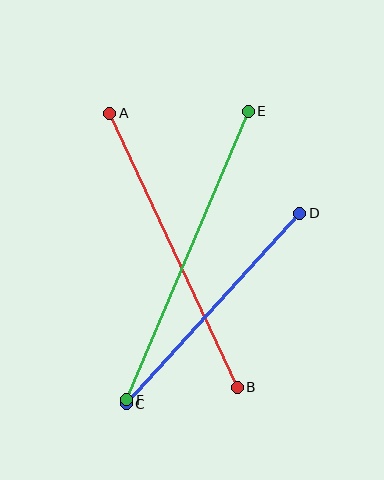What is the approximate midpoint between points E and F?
The midpoint is at approximately (188, 256) pixels.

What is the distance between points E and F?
The distance is approximately 314 pixels.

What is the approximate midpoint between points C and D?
The midpoint is at approximately (213, 309) pixels.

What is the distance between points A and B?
The distance is approximately 302 pixels.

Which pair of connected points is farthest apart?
Points E and F are farthest apart.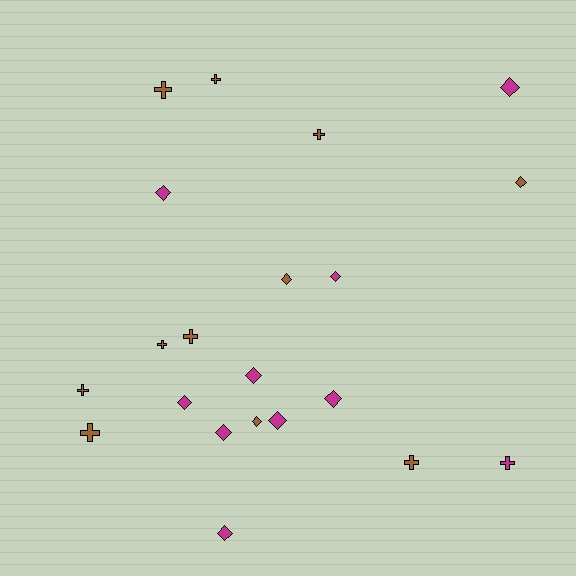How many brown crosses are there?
There are 8 brown crosses.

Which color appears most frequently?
Brown, with 11 objects.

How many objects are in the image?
There are 21 objects.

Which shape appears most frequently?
Diamond, with 12 objects.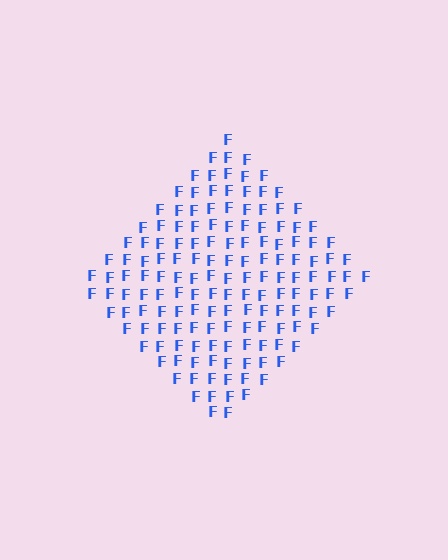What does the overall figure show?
The overall figure shows a diamond.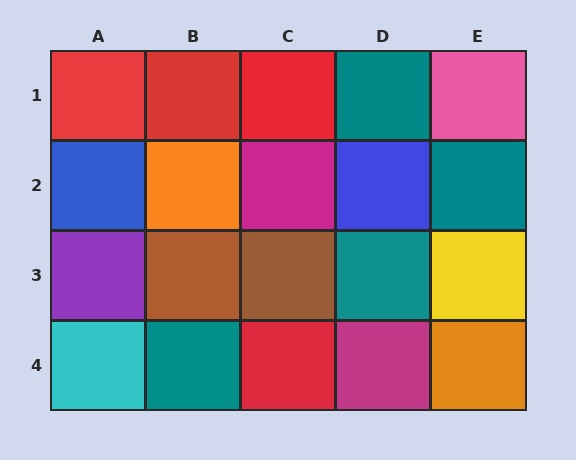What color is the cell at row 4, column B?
Teal.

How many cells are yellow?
1 cell is yellow.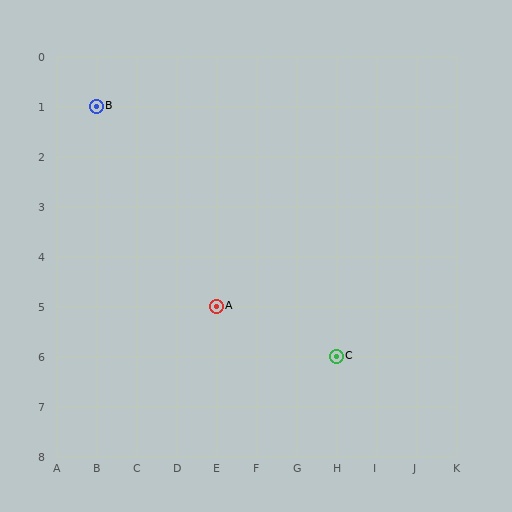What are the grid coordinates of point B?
Point B is at grid coordinates (B, 1).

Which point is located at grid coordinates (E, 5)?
Point A is at (E, 5).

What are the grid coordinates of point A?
Point A is at grid coordinates (E, 5).